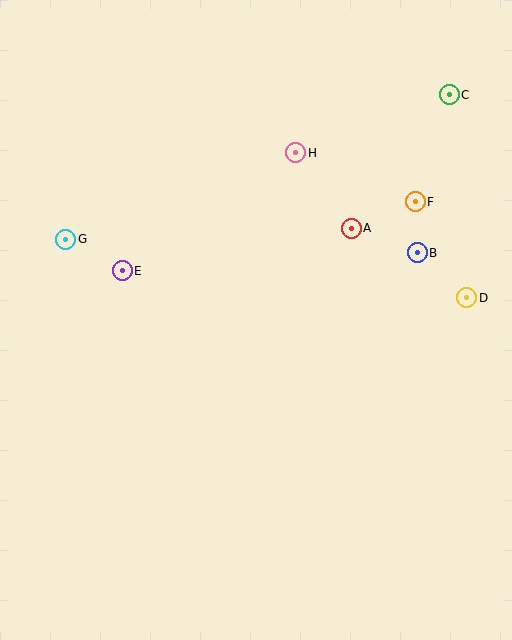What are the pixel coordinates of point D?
Point D is at (467, 298).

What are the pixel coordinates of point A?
Point A is at (351, 228).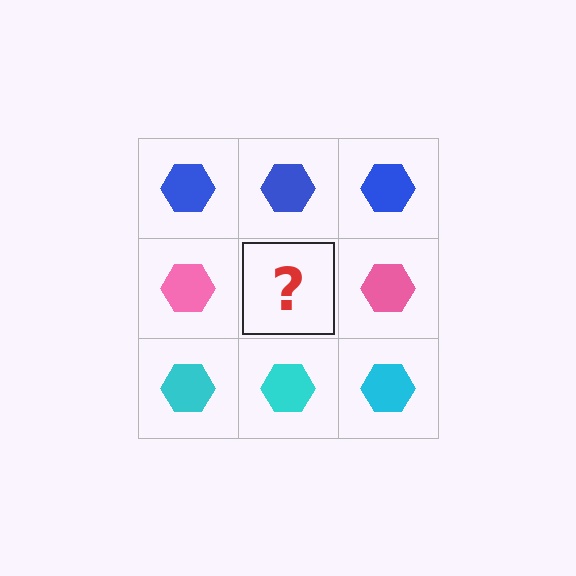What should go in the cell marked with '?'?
The missing cell should contain a pink hexagon.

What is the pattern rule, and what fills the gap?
The rule is that each row has a consistent color. The gap should be filled with a pink hexagon.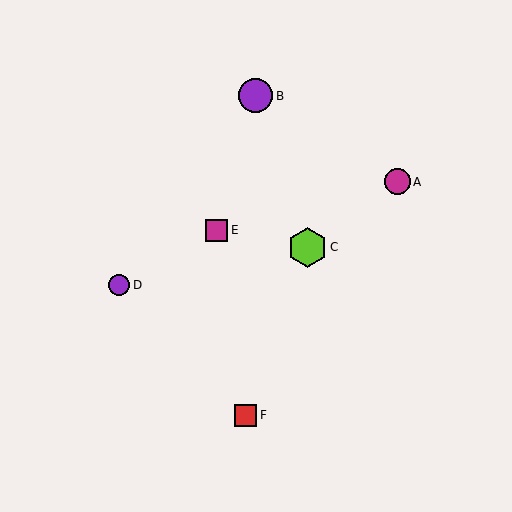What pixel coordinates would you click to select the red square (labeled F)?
Click at (246, 415) to select the red square F.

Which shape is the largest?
The lime hexagon (labeled C) is the largest.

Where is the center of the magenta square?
The center of the magenta square is at (217, 230).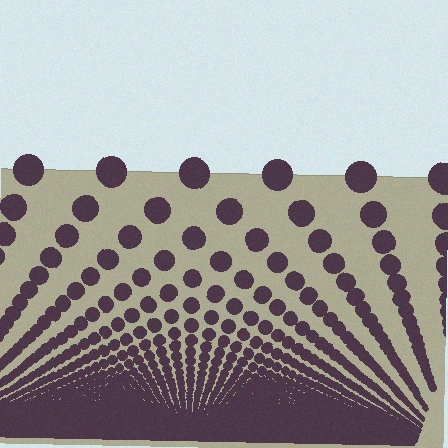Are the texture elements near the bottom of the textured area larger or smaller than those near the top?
Smaller. The gradient is inverted — elements near the bottom are smaller and denser.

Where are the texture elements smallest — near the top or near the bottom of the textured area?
Near the bottom.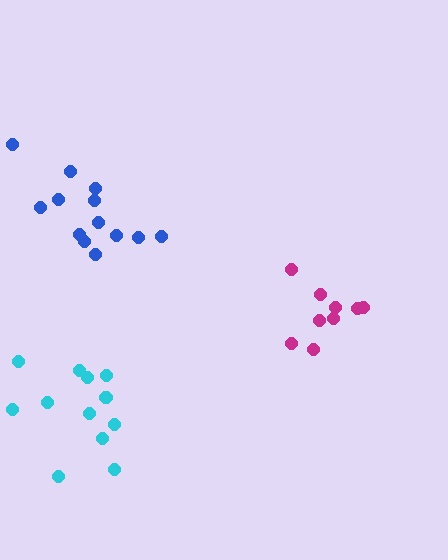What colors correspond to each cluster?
The clusters are colored: cyan, blue, magenta.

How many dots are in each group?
Group 1: 12 dots, Group 2: 13 dots, Group 3: 9 dots (34 total).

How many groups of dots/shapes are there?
There are 3 groups.